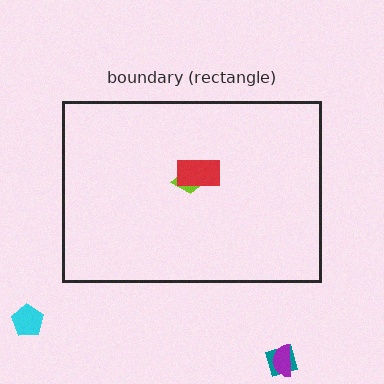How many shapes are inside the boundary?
2 inside, 3 outside.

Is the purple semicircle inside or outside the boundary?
Outside.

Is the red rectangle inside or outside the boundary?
Inside.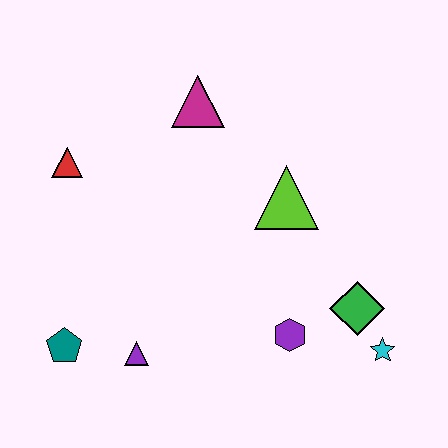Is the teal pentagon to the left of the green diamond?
Yes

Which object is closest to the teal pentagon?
The purple triangle is closest to the teal pentagon.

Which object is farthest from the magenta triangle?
The cyan star is farthest from the magenta triangle.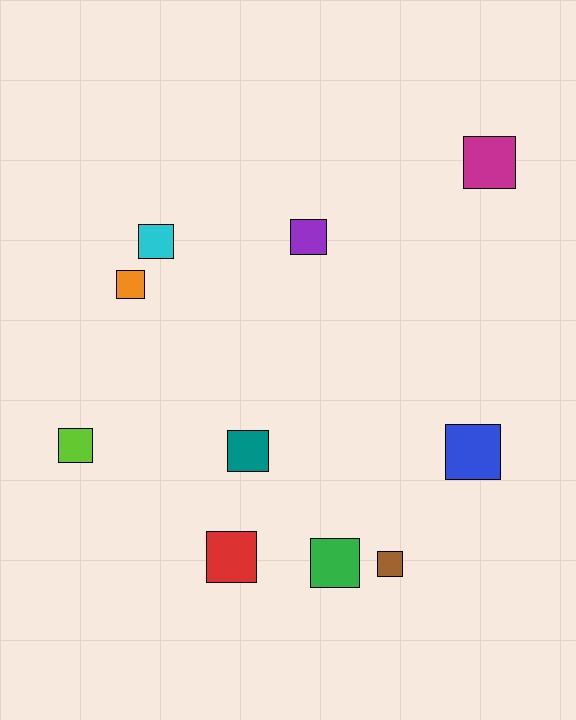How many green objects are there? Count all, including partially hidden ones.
There is 1 green object.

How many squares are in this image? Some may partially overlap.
There are 10 squares.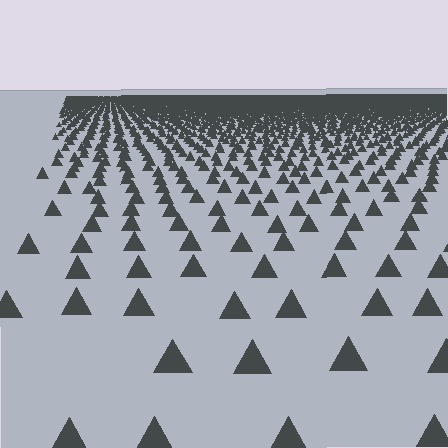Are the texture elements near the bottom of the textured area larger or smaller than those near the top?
Larger. Near the bottom, elements are closer to the viewer and appear at a bigger on-screen size.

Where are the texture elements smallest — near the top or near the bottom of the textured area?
Near the top.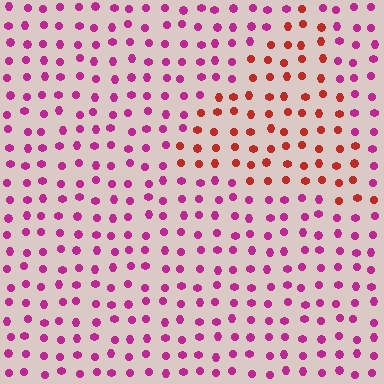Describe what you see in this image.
The image is filled with small magenta elements in a uniform arrangement. A triangle-shaped region is visible where the elements are tinted to a slightly different hue, forming a subtle color boundary.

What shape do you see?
I see a triangle.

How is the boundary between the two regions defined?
The boundary is defined purely by a slight shift in hue (about 45 degrees). Spacing, size, and orientation are identical on both sides.